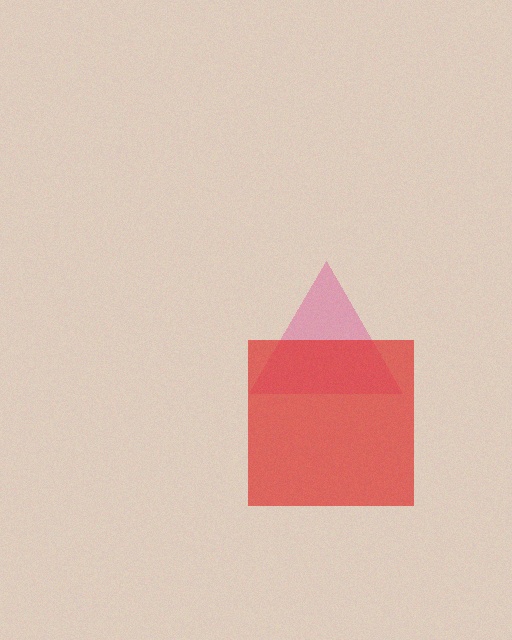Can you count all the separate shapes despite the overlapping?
Yes, there are 2 separate shapes.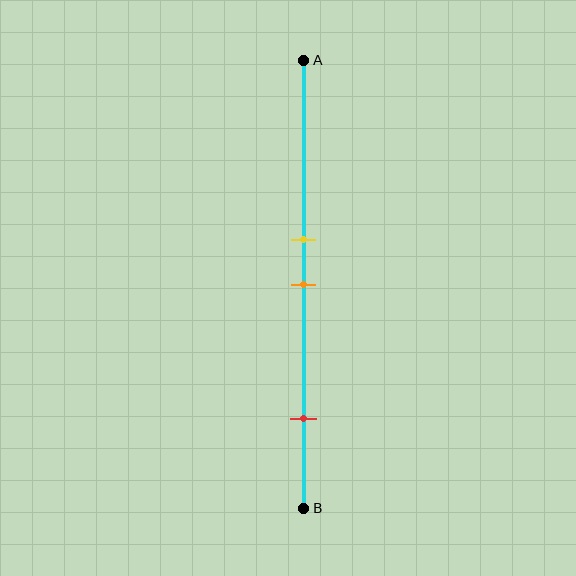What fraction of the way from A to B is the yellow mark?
The yellow mark is approximately 40% (0.4) of the way from A to B.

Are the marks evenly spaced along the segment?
No, the marks are not evenly spaced.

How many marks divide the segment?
There are 3 marks dividing the segment.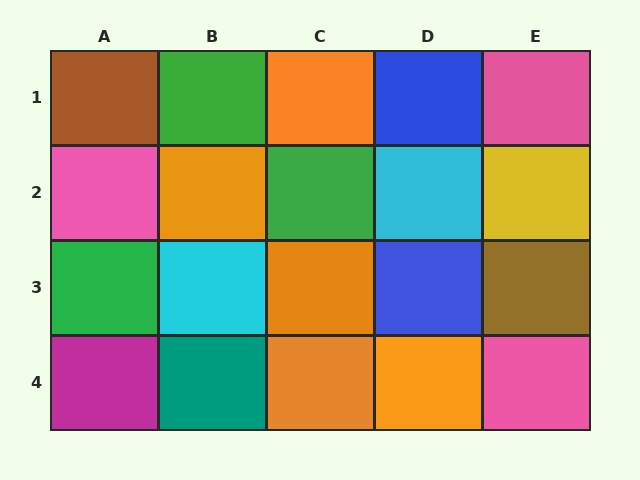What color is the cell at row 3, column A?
Green.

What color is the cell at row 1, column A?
Brown.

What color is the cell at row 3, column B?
Cyan.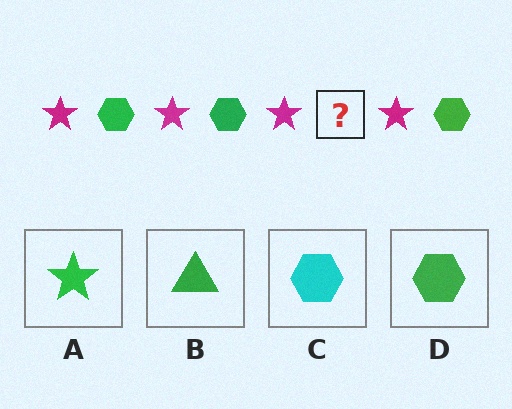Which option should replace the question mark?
Option D.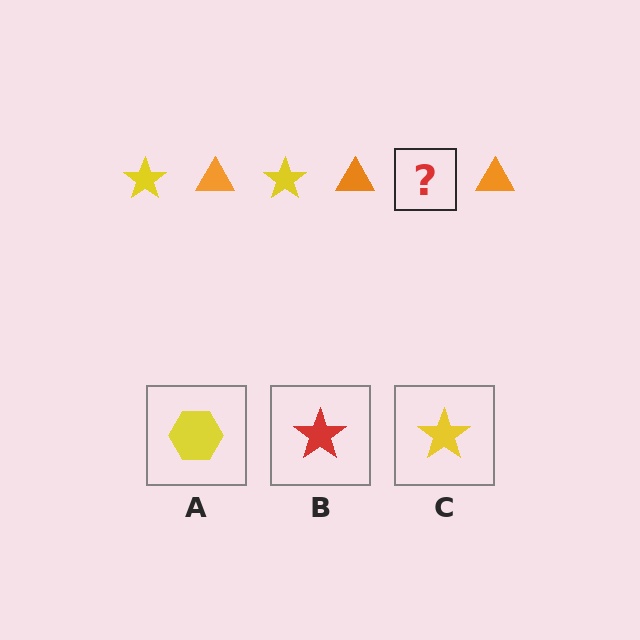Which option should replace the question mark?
Option C.